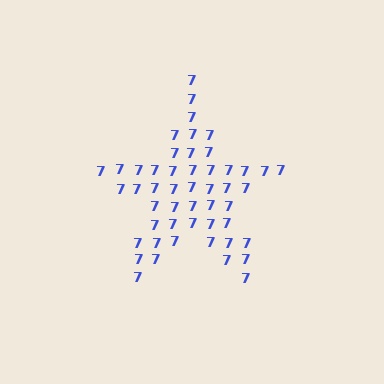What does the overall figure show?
The overall figure shows a star.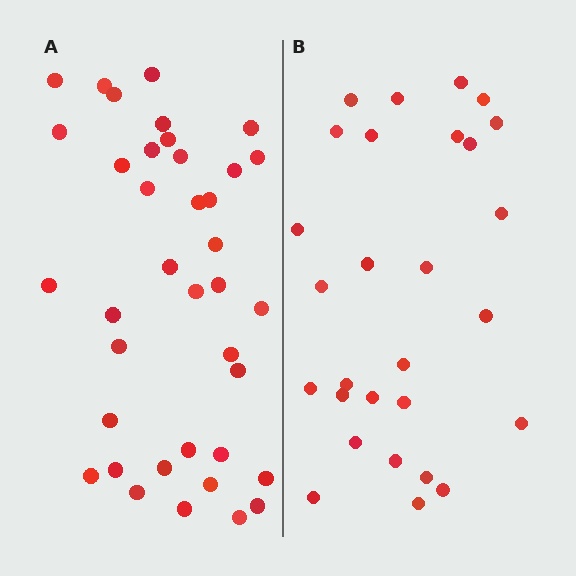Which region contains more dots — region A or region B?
Region A (the left region) has more dots.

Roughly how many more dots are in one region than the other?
Region A has roughly 10 or so more dots than region B.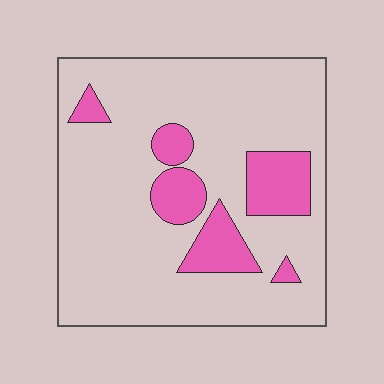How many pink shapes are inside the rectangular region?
6.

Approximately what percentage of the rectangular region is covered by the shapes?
Approximately 20%.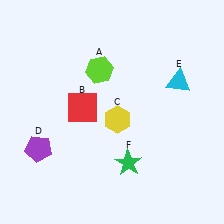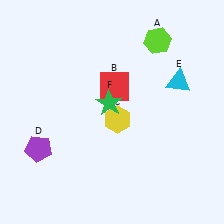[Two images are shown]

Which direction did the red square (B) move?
The red square (B) moved right.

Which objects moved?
The objects that moved are: the lime hexagon (A), the red square (B), the green star (F).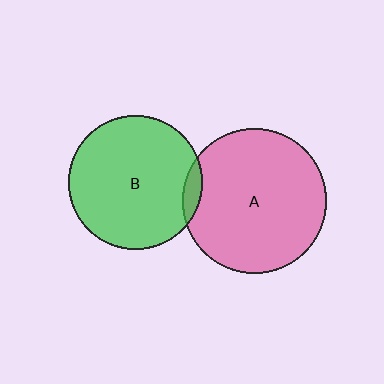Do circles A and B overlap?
Yes.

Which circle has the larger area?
Circle A (pink).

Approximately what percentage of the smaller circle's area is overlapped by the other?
Approximately 5%.